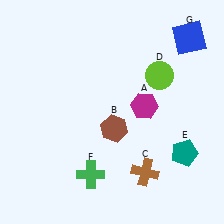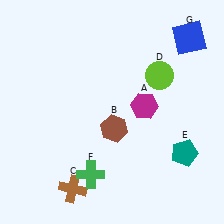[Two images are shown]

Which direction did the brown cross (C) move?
The brown cross (C) moved left.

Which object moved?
The brown cross (C) moved left.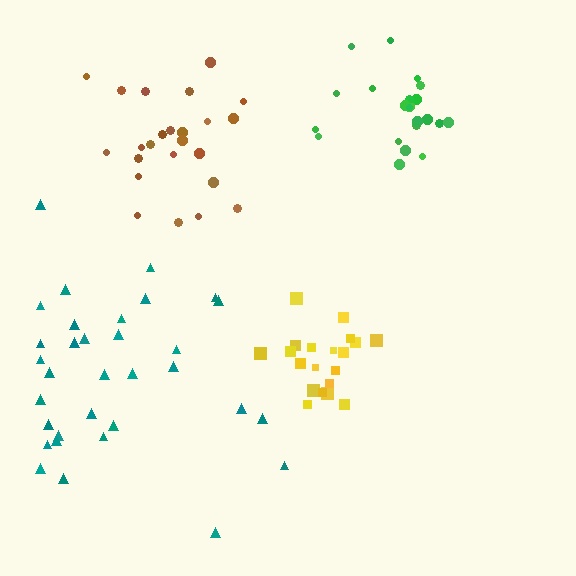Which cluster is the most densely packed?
Yellow.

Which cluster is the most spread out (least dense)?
Teal.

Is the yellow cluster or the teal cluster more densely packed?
Yellow.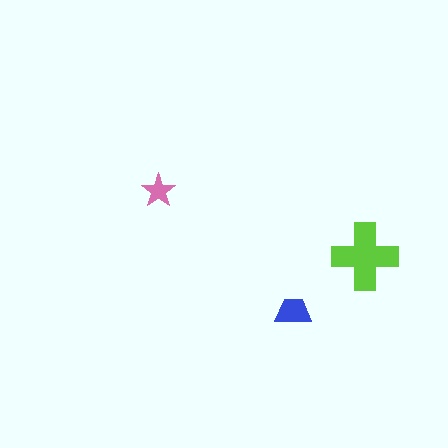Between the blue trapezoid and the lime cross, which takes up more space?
The lime cross.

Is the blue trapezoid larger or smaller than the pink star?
Larger.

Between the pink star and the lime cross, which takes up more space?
The lime cross.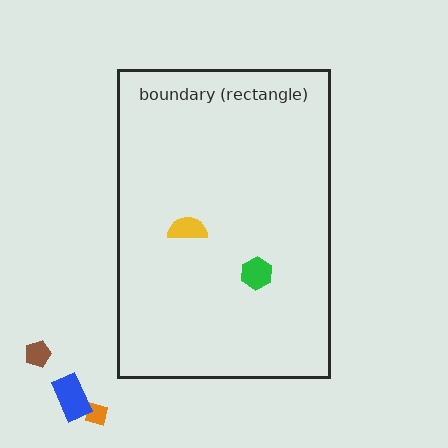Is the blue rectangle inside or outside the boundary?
Outside.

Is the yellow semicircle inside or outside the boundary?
Inside.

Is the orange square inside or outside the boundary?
Outside.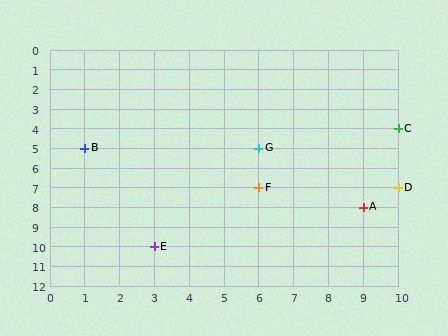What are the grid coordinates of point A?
Point A is at grid coordinates (9, 8).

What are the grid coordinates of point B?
Point B is at grid coordinates (1, 5).